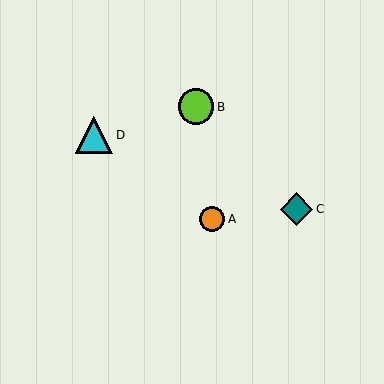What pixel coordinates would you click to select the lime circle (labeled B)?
Click at (196, 107) to select the lime circle B.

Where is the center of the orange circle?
The center of the orange circle is at (212, 219).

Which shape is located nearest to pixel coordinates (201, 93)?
The lime circle (labeled B) at (196, 107) is nearest to that location.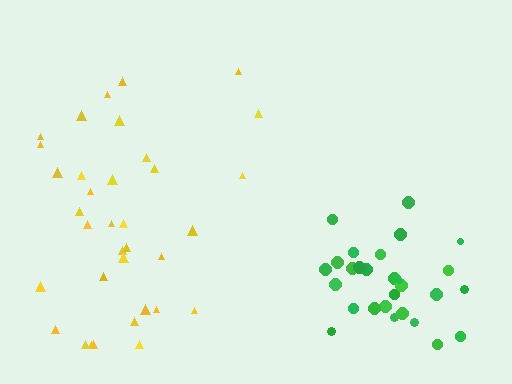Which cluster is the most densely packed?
Green.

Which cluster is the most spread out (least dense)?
Yellow.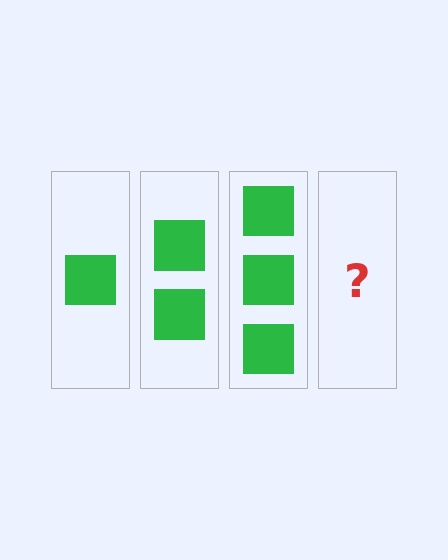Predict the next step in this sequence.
The next step is 4 squares.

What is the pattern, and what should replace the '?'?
The pattern is that each step adds one more square. The '?' should be 4 squares.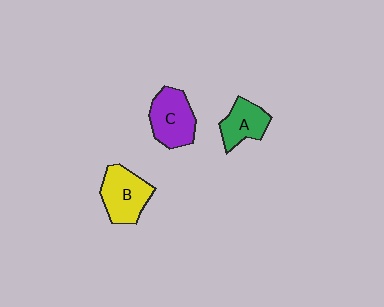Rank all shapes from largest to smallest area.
From largest to smallest: C (purple), B (yellow), A (green).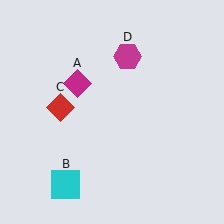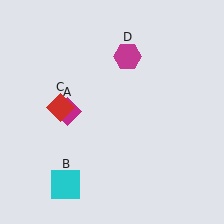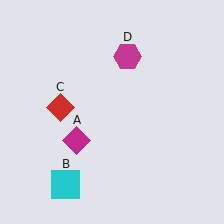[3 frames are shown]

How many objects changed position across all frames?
1 object changed position: magenta diamond (object A).